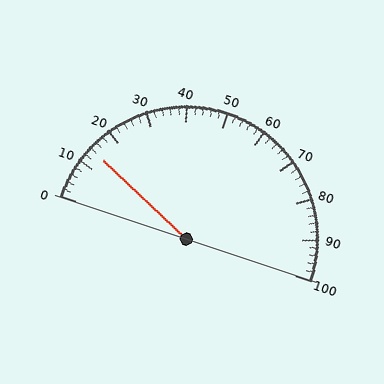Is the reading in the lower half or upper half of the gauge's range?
The reading is in the lower half of the range (0 to 100).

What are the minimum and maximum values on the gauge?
The gauge ranges from 0 to 100.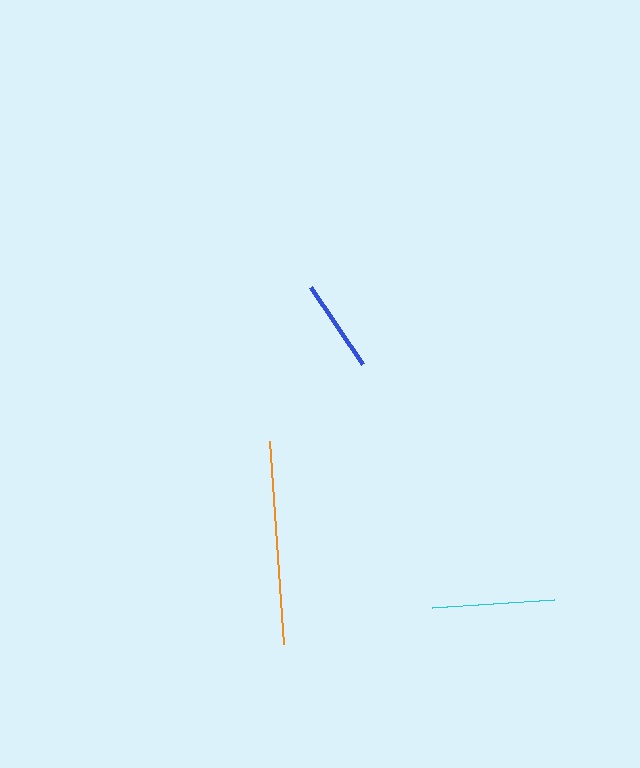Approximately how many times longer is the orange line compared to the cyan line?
The orange line is approximately 1.7 times the length of the cyan line.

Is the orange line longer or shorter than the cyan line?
The orange line is longer than the cyan line.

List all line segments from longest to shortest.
From longest to shortest: orange, cyan, blue.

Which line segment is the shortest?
The blue line is the shortest at approximately 92 pixels.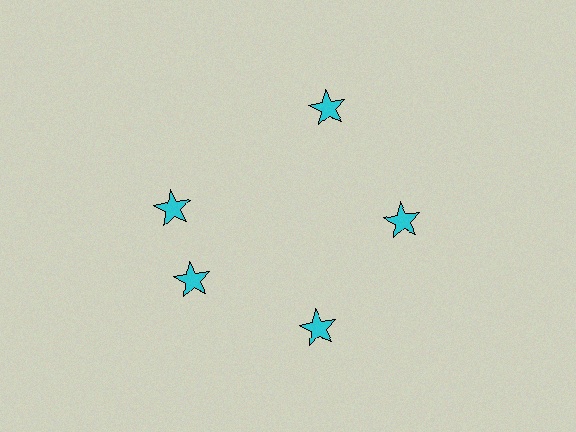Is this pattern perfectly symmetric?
No. The 5 cyan stars are arranged in a ring, but one element near the 10 o'clock position is rotated out of alignment along the ring, breaking the 5-fold rotational symmetry.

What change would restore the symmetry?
The symmetry would be restored by rotating it back into even spacing with its neighbors so that all 5 stars sit at equal angles and equal distance from the center.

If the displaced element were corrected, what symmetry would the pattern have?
It would have 5-fold rotational symmetry — the pattern would map onto itself every 72 degrees.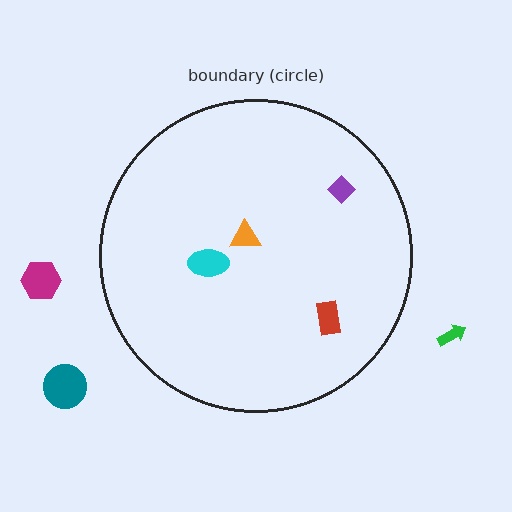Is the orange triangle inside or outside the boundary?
Inside.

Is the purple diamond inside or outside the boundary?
Inside.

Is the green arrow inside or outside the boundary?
Outside.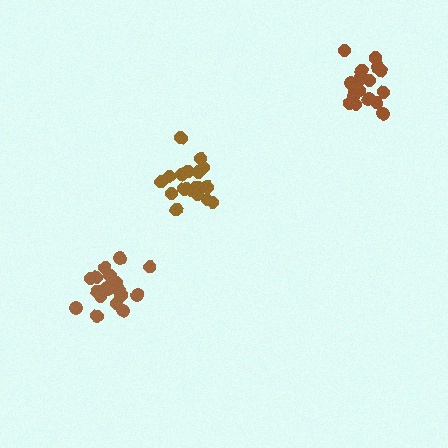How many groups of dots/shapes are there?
There are 3 groups.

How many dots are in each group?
Group 1: 20 dots, Group 2: 19 dots, Group 3: 20 dots (59 total).